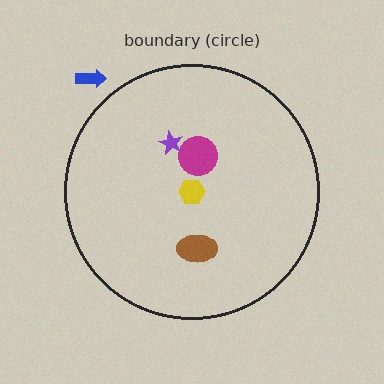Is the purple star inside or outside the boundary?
Inside.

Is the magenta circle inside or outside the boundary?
Inside.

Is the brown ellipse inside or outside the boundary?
Inside.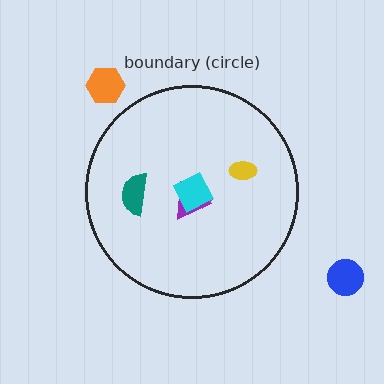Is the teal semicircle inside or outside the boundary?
Inside.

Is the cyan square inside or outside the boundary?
Inside.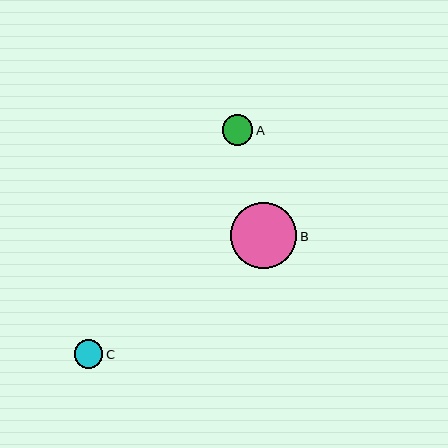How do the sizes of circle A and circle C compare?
Circle A and circle C are approximately the same size.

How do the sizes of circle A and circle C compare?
Circle A and circle C are approximately the same size.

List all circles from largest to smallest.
From largest to smallest: B, A, C.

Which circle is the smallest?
Circle C is the smallest with a size of approximately 29 pixels.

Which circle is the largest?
Circle B is the largest with a size of approximately 66 pixels.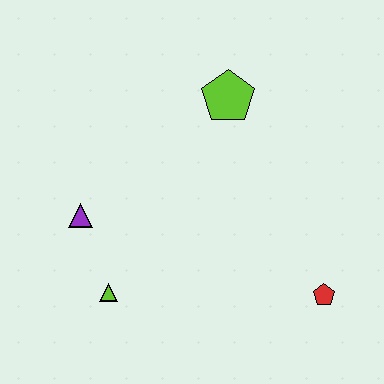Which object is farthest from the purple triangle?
The red pentagon is farthest from the purple triangle.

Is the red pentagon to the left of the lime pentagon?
No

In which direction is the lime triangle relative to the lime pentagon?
The lime triangle is below the lime pentagon.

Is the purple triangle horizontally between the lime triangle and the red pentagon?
No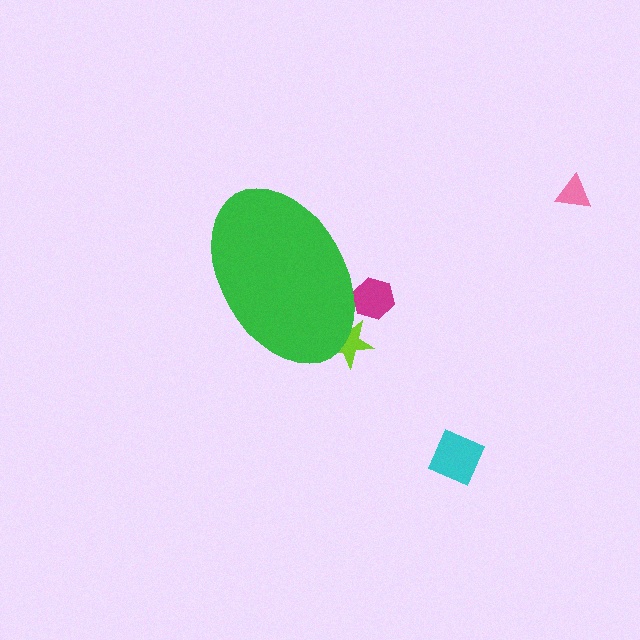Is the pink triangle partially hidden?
No, the pink triangle is fully visible.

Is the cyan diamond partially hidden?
No, the cyan diamond is fully visible.